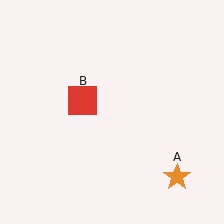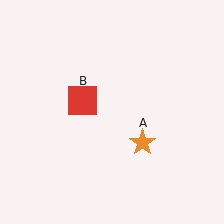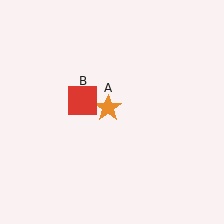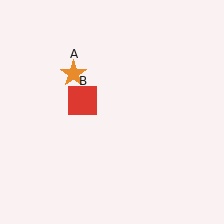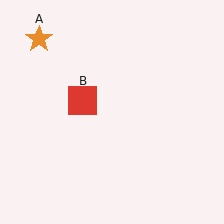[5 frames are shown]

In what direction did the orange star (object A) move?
The orange star (object A) moved up and to the left.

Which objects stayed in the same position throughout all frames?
Red square (object B) remained stationary.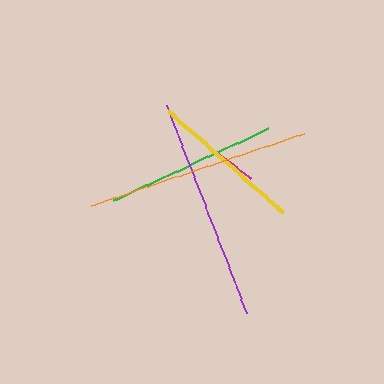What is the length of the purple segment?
The purple segment is approximately 223 pixels long.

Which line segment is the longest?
The orange line is the longest at approximately 224 pixels.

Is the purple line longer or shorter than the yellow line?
The purple line is longer than the yellow line.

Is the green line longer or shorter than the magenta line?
The green line is longer than the magenta line.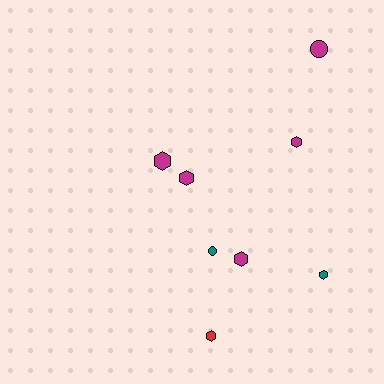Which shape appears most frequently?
Hexagon, with 6 objects.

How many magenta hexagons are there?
There are 4 magenta hexagons.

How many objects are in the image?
There are 8 objects.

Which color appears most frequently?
Magenta, with 5 objects.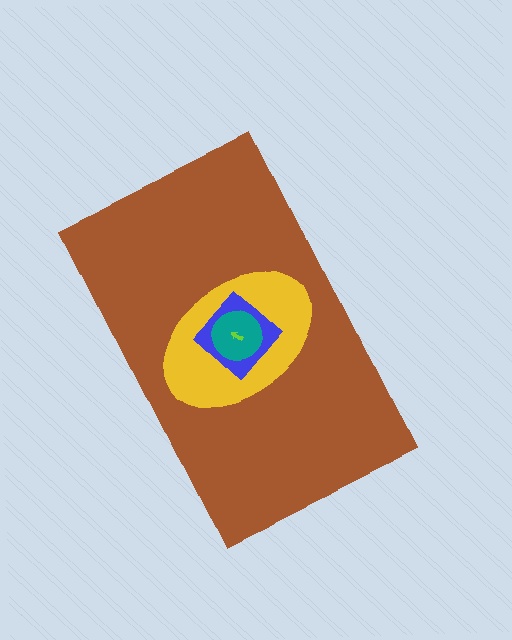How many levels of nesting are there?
5.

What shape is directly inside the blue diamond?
The teal circle.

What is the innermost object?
The lime arrow.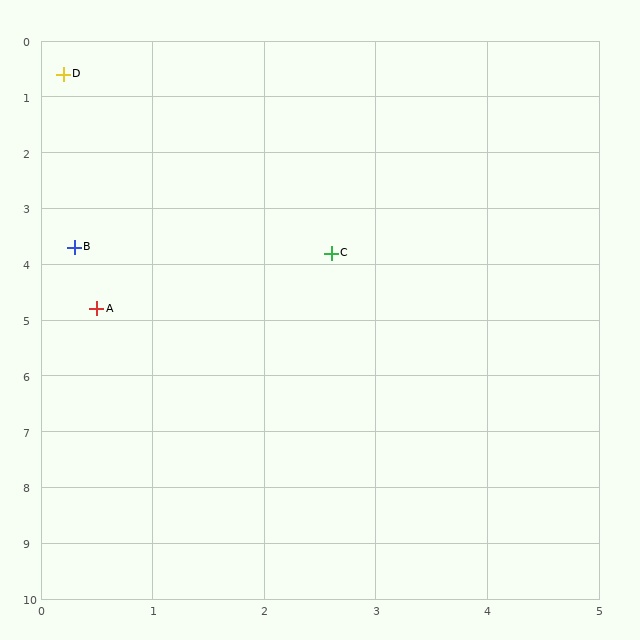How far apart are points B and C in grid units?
Points B and C are about 2.3 grid units apart.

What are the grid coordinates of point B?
Point B is at approximately (0.3, 3.7).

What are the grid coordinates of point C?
Point C is at approximately (2.6, 3.8).